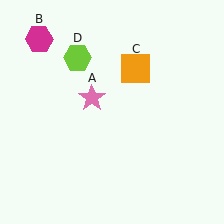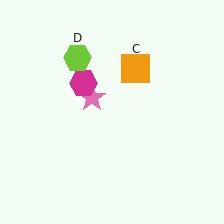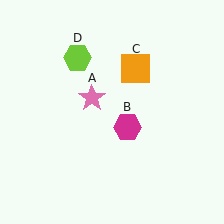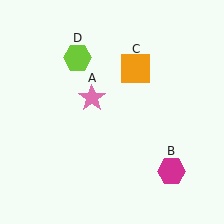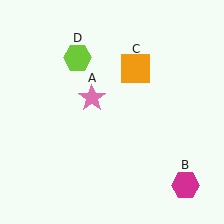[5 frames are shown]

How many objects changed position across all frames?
1 object changed position: magenta hexagon (object B).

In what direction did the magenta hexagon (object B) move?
The magenta hexagon (object B) moved down and to the right.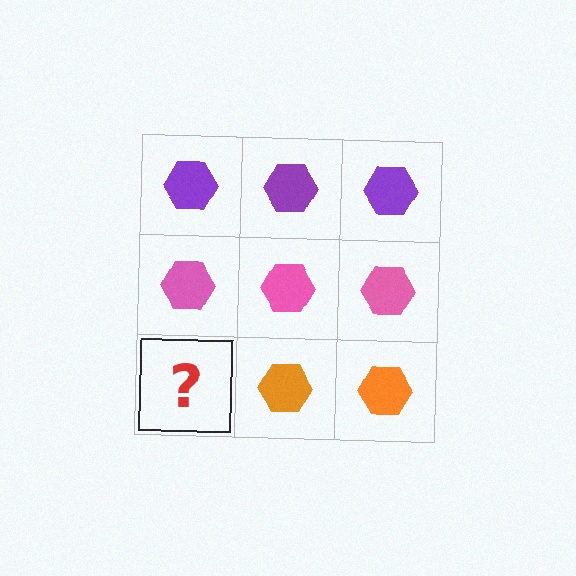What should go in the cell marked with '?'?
The missing cell should contain an orange hexagon.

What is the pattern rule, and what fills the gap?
The rule is that each row has a consistent color. The gap should be filled with an orange hexagon.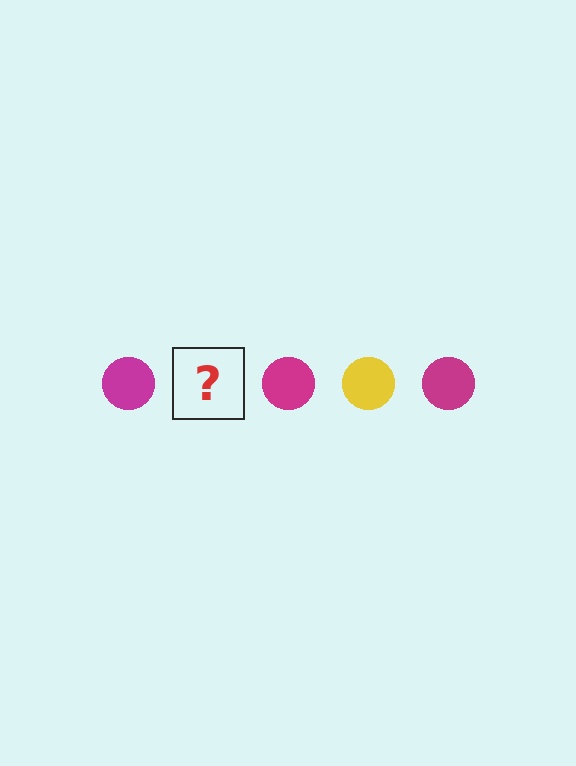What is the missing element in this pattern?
The missing element is a yellow circle.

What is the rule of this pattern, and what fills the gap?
The rule is that the pattern cycles through magenta, yellow circles. The gap should be filled with a yellow circle.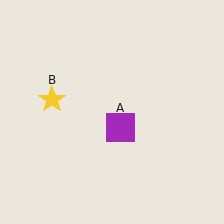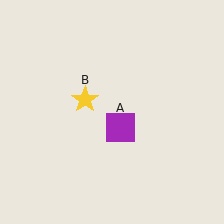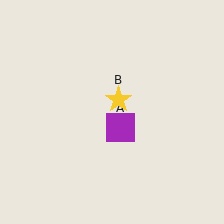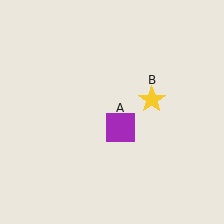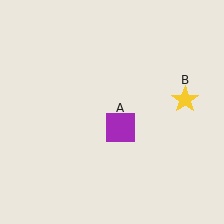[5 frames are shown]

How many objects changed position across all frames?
1 object changed position: yellow star (object B).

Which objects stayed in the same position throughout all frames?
Purple square (object A) remained stationary.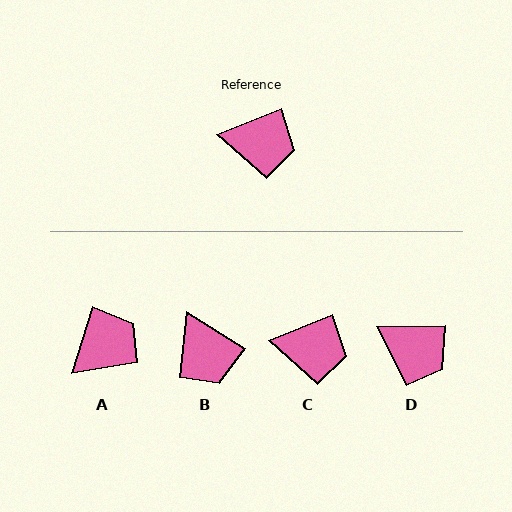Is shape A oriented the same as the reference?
No, it is off by about 51 degrees.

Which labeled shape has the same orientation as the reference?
C.